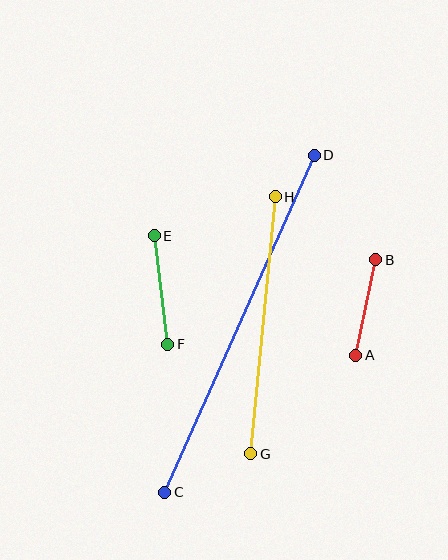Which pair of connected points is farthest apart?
Points C and D are farthest apart.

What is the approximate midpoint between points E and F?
The midpoint is at approximately (161, 290) pixels.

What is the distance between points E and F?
The distance is approximately 109 pixels.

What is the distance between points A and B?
The distance is approximately 98 pixels.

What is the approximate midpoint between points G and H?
The midpoint is at approximately (263, 325) pixels.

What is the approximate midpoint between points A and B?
The midpoint is at approximately (366, 307) pixels.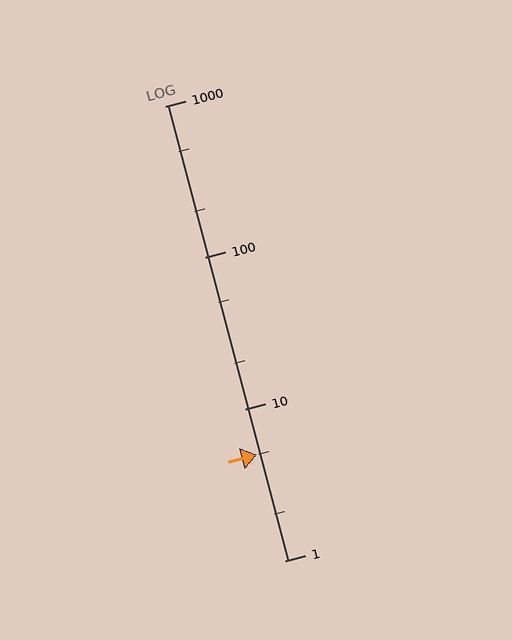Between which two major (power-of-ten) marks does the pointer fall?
The pointer is between 1 and 10.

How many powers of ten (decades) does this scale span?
The scale spans 3 decades, from 1 to 1000.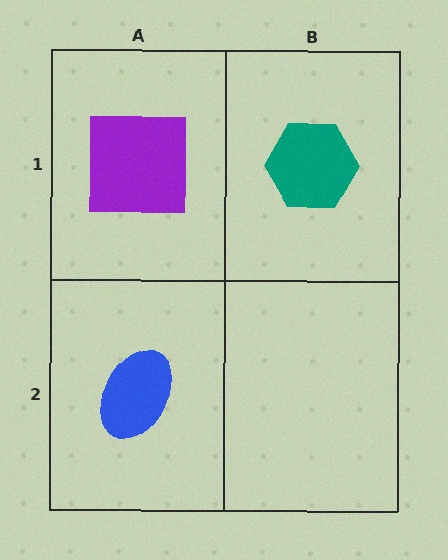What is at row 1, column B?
A teal hexagon.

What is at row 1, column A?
A purple square.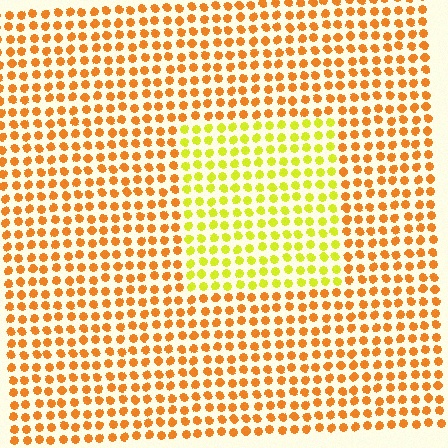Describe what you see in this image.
The image is filled with small orange elements in a uniform arrangement. A rectangle-shaped region is visible where the elements are tinted to a slightly different hue, forming a subtle color boundary.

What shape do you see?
I see a rectangle.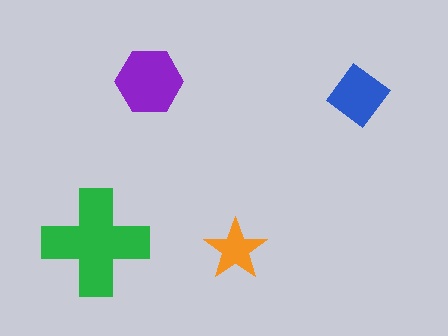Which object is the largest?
The green cross.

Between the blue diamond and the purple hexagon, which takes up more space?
The purple hexagon.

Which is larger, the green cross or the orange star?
The green cross.